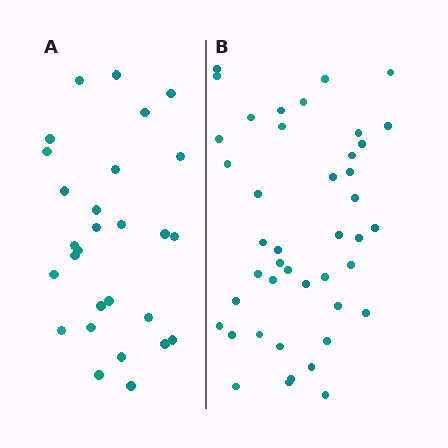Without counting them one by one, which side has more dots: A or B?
Region B (the right region) has more dots.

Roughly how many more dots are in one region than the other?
Region B has approximately 15 more dots than region A.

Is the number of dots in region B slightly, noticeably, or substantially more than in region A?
Region B has substantially more. The ratio is roughly 1.5 to 1.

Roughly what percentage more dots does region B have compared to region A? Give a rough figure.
About 55% more.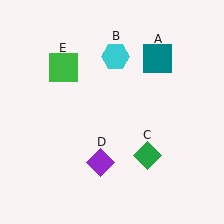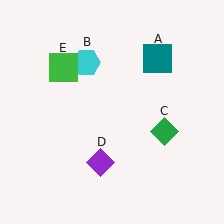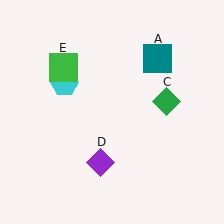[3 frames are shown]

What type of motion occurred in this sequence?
The cyan hexagon (object B), green diamond (object C) rotated counterclockwise around the center of the scene.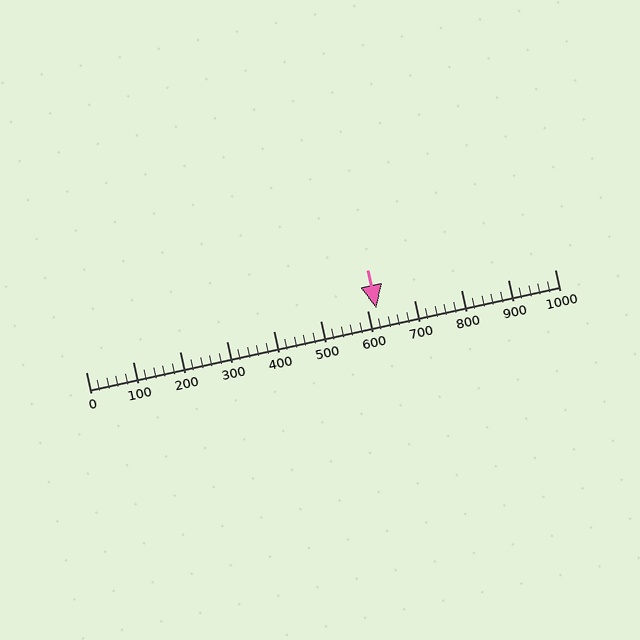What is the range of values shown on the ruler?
The ruler shows values from 0 to 1000.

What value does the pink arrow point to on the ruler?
The pink arrow points to approximately 620.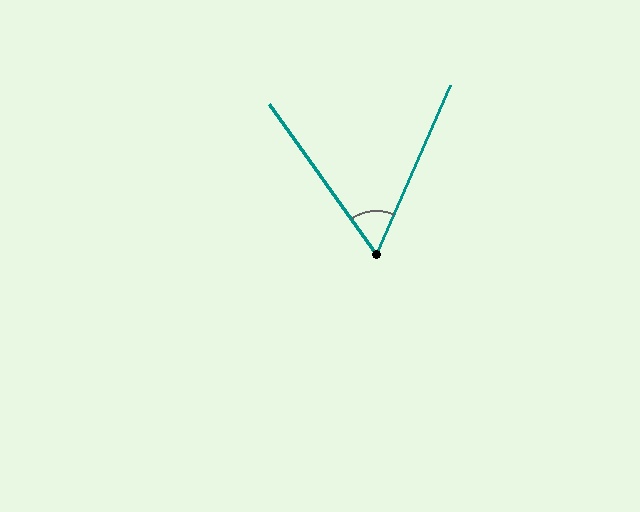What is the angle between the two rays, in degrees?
Approximately 59 degrees.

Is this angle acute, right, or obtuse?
It is acute.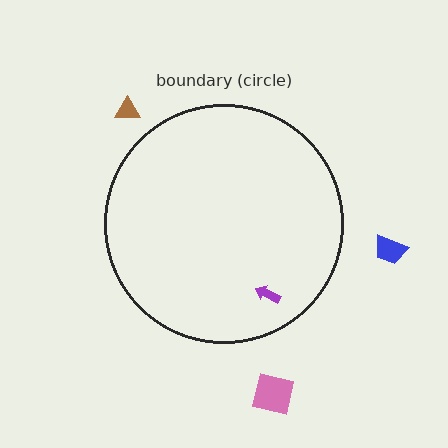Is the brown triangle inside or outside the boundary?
Outside.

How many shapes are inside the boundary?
1 inside, 3 outside.